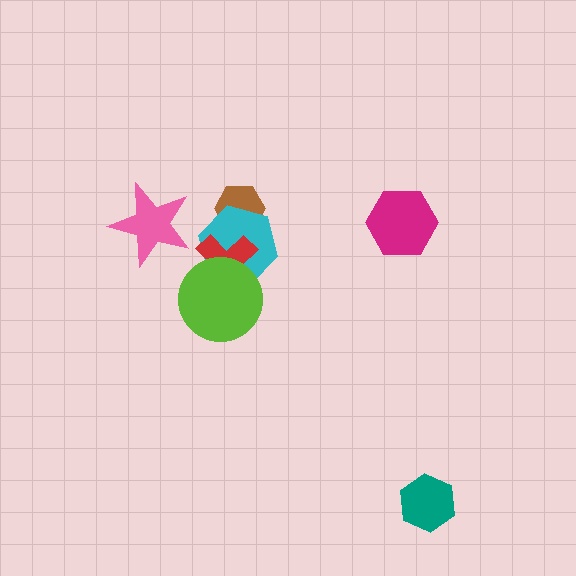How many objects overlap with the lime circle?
2 objects overlap with the lime circle.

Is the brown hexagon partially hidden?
Yes, it is partially covered by another shape.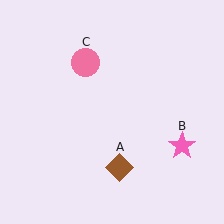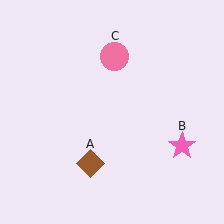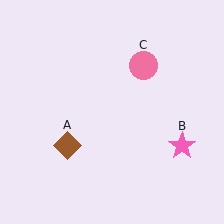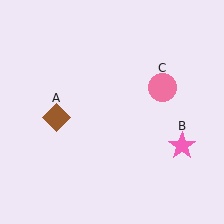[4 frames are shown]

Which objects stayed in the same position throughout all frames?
Pink star (object B) remained stationary.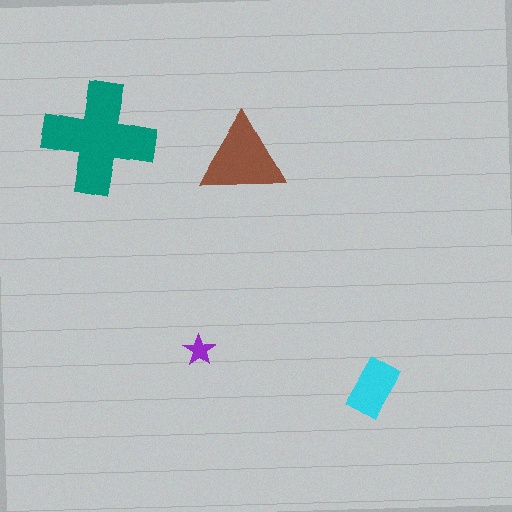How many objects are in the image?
There are 4 objects in the image.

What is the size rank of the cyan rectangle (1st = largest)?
3rd.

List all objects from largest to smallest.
The teal cross, the brown triangle, the cyan rectangle, the purple star.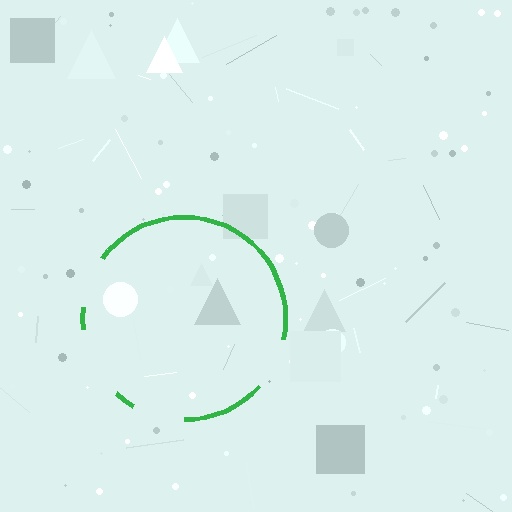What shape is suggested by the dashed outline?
The dashed outline suggests a circle.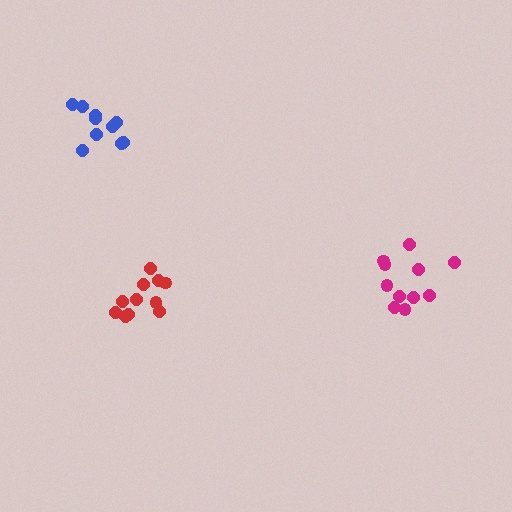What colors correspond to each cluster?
The clusters are colored: red, blue, magenta.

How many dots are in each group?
Group 1: 11 dots, Group 2: 10 dots, Group 3: 11 dots (32 total).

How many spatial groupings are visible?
There are 3 spatial groupings.